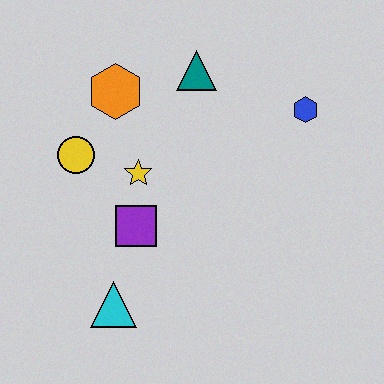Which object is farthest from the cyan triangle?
The blue hexagon is farthest from the cyan triangle.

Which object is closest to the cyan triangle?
The purple square is closest to the cyan triangle.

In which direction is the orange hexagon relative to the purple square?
The orange hexagon is above the purple square.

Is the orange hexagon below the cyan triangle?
No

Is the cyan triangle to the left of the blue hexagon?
Yes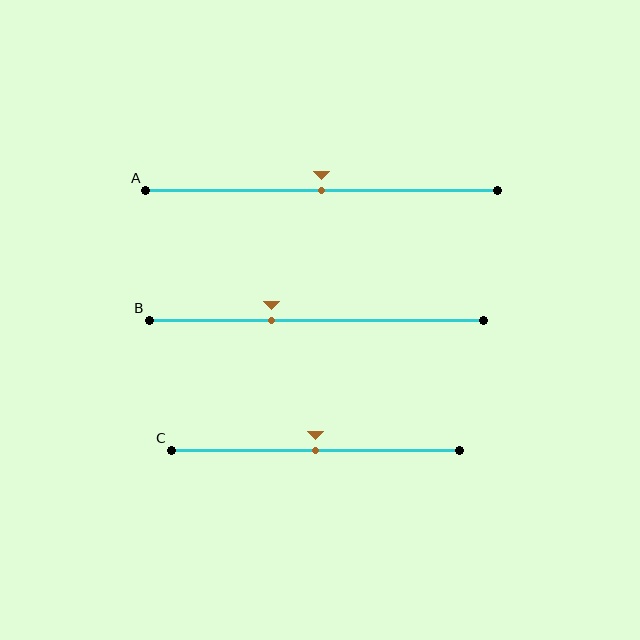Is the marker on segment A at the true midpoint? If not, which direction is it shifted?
Yes, the marker on segment A is at the true midpoint.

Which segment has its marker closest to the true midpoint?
Segment A has its marker closest to the true midpoint.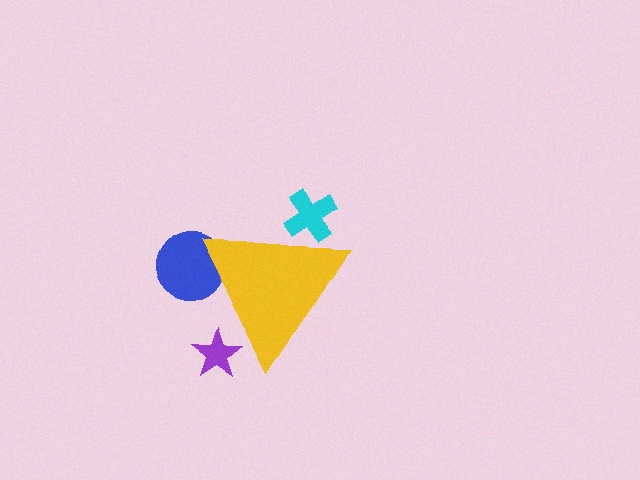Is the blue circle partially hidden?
Yes, the blue circle is partially hidden behind the yellow triangle.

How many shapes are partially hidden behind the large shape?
3 shapes are partially hidden.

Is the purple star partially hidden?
Yes, the purple star is partially hidden behind the yellow triangle.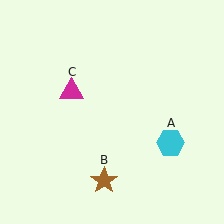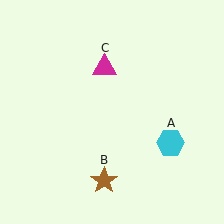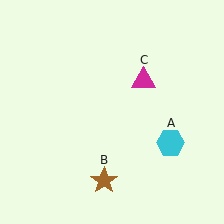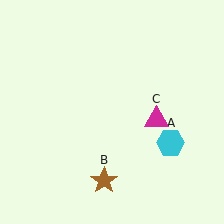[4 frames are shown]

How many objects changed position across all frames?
1 object changed position: magenta triangle (object C).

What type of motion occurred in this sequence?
The magenta triangle (object C) rotated clockwise around the center of the scene.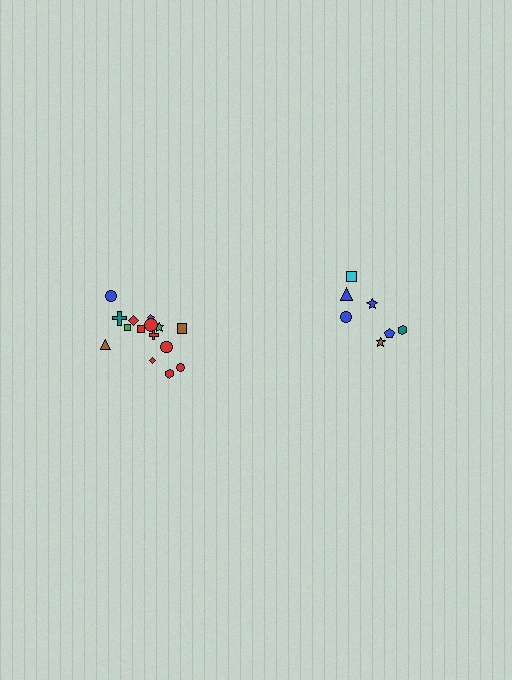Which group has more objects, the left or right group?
The left group.